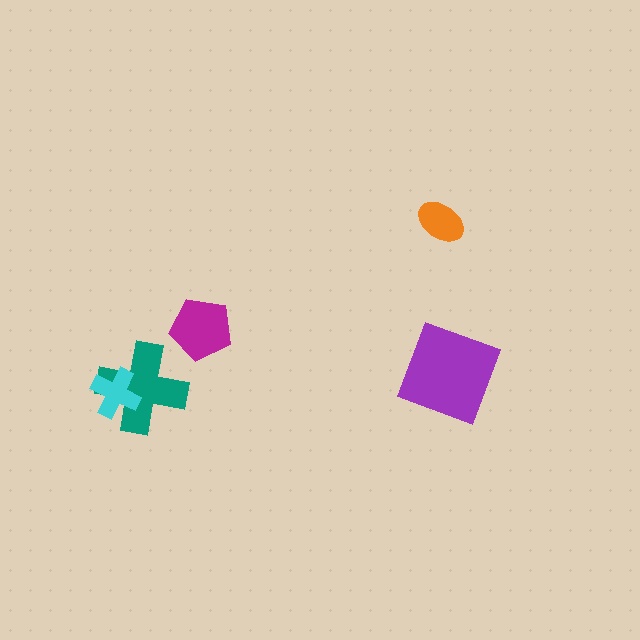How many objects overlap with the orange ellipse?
0 objects overlap with the orange ellipse.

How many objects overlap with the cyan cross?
1 object overlaps with the cyan cross.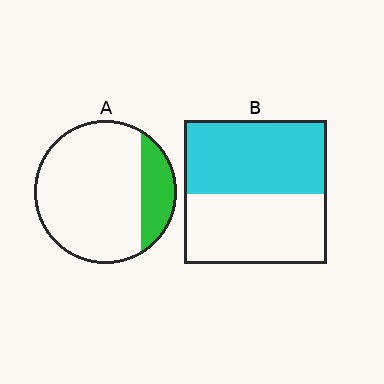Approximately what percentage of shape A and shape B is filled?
A is approximately 20% and B is approximately 50%.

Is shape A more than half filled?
No.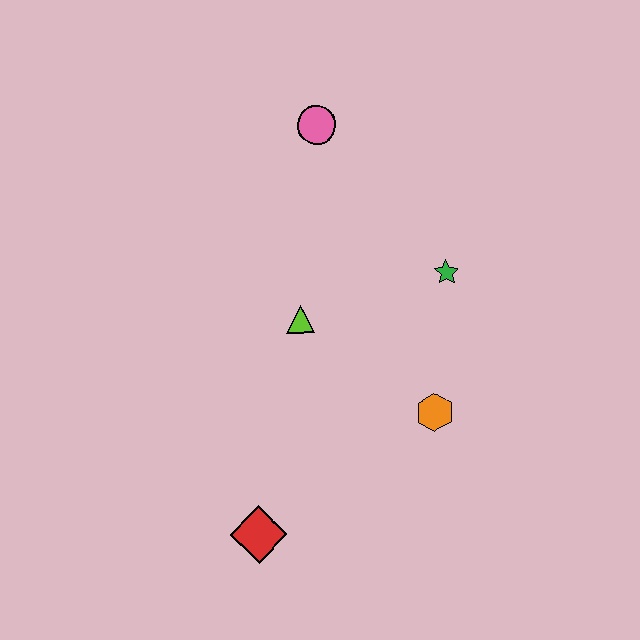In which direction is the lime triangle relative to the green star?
The lime triangle is to the left of the green star.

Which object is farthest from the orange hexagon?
The pink circle is farthest from the orange hexagon.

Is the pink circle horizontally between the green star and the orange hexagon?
No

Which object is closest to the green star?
The orange hexagon is closest to the green star.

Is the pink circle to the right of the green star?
No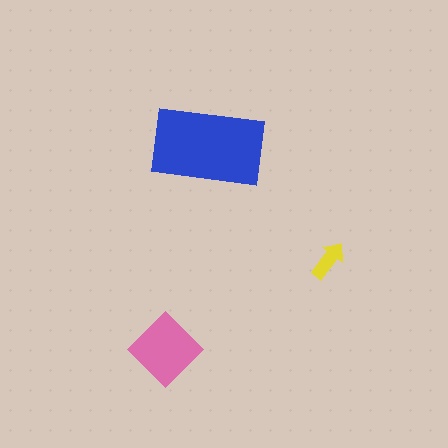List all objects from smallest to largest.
The yellow arrow, the pink diamond, the blue rectangle.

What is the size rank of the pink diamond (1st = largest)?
2nd.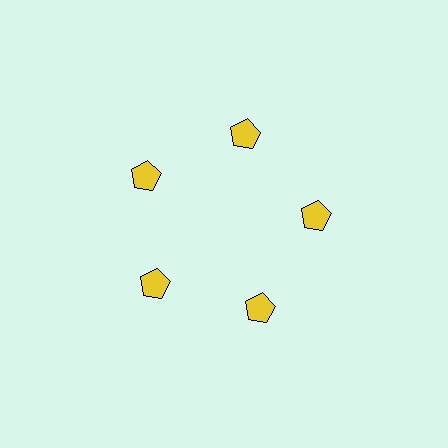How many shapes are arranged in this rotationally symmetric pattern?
There are 5 shapes, arranged in 5 groups of 1.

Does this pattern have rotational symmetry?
Yes, this pattern has 5-fold rotational symmetry. It looks the same after rotating 72 degrees around the center.